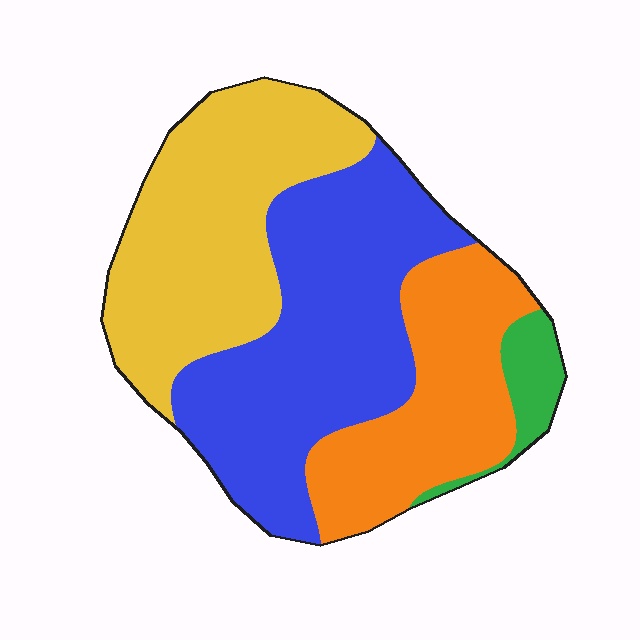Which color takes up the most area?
Blue, at roughly 40%.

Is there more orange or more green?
Orange.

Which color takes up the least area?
Green, at roughly 5%.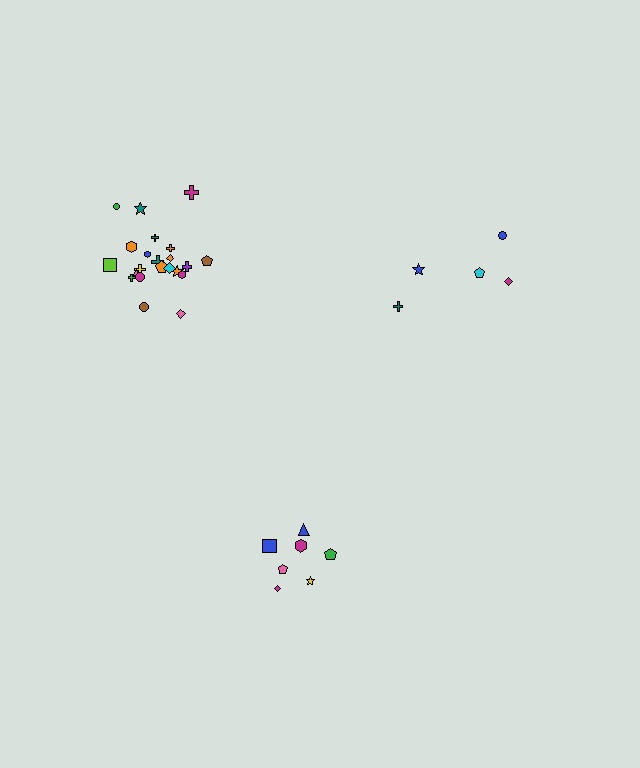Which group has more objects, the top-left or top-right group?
The top-left group.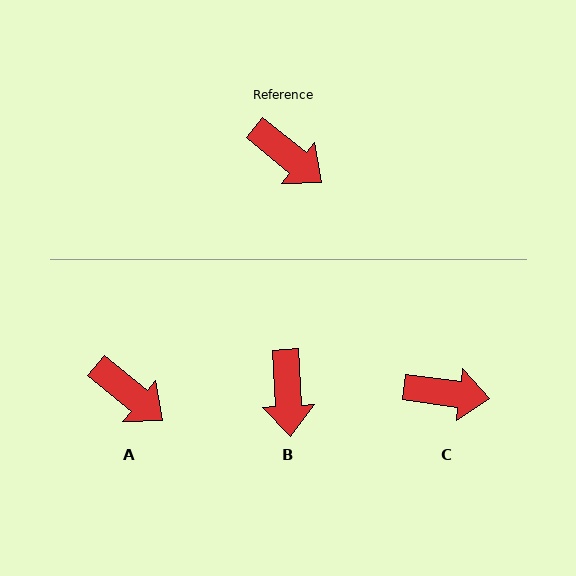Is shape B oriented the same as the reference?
No, it is off by about 48 degrees.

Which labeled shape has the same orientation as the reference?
A.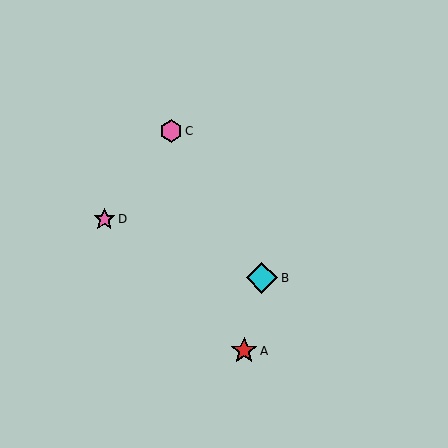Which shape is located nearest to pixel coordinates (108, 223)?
The pink star (labeled D) at (104, 219) is nearest to that location.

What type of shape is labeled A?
Shape A is a red star.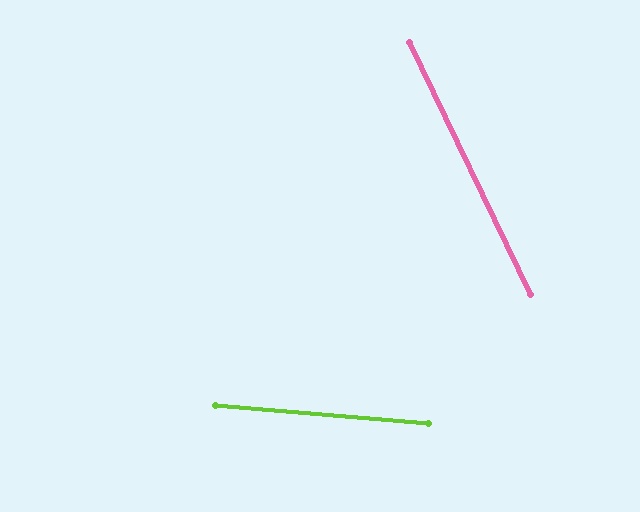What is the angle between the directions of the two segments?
Approximately 60 degrees.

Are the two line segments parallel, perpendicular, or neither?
Neither parallel nor perpendicular — they differ by about 60°.